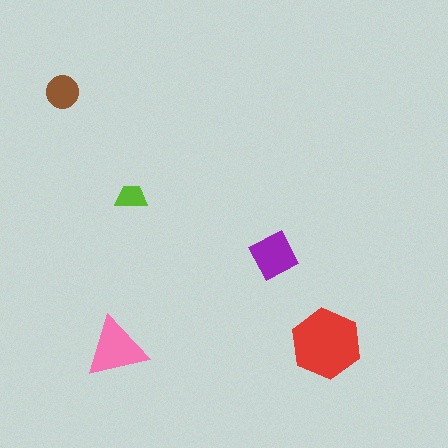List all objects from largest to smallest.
The red hexagon, the pink triangle, the purple diamond, the brown circle, the lime trapezoid.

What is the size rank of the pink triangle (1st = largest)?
2nd.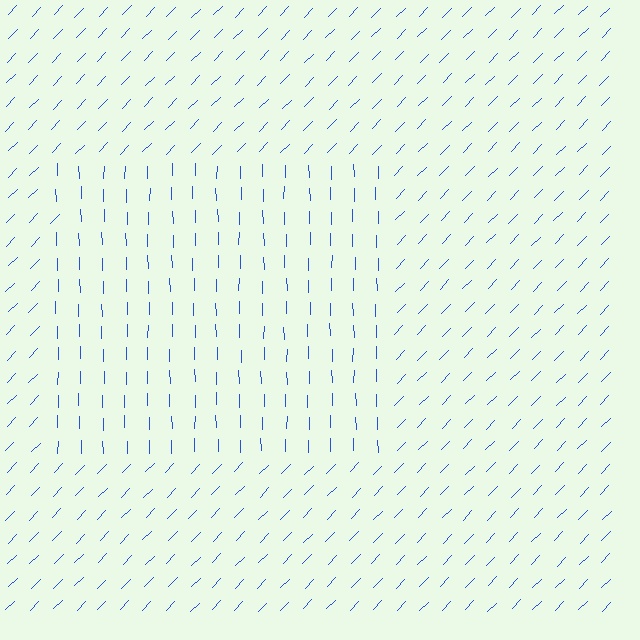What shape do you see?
I see a rectangle.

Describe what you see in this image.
The image is filled with small blue line segments. A rectangle region in the image has lines oriented differently from the surrounding lines, creating a visible texture boundary.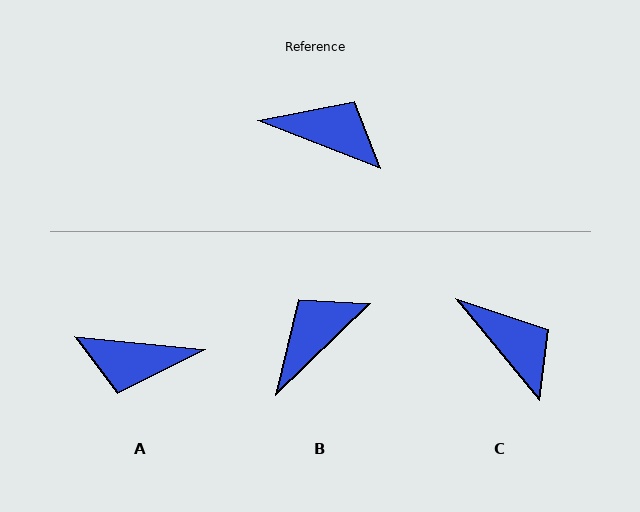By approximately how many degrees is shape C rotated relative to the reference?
Approximately 29 degrees clockwise.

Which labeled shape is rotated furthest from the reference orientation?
A, about 164 degrees away.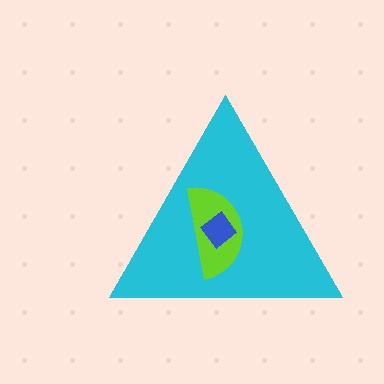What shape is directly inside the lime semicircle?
The blue diamond.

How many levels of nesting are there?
3.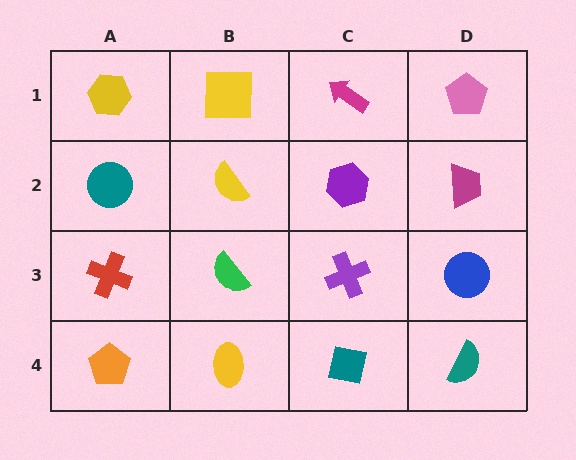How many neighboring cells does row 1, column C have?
3.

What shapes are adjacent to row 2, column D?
A pink pentagon (row 1, column D), a blue circle (row 3, column D), a purple hexagon (row 2, column C).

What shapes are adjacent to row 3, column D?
A magenta trapezoid (row 2, column D), a teal semicircle (row 4, column D), a purple cross (row 3, column C).